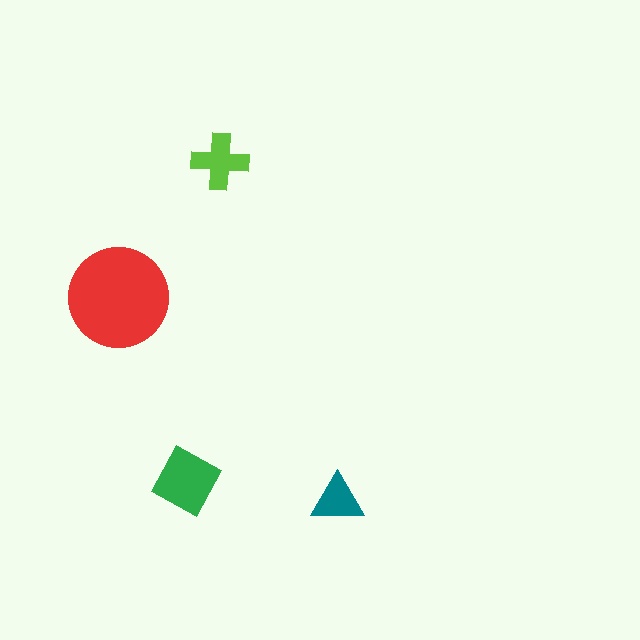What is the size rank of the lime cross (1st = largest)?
3rd.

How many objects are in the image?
There are 4 objects in the image.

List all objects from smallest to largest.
The teal triangle, the lime cross, the green diamond, the red circle.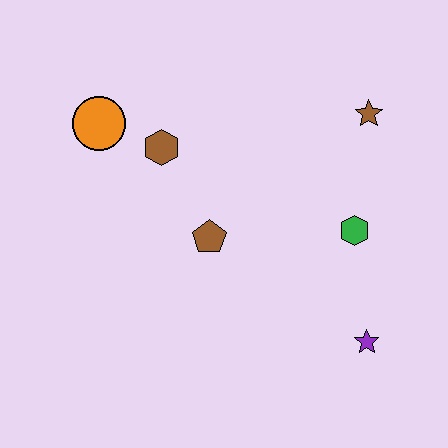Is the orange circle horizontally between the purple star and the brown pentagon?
No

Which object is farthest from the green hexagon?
The orange circle is farthest from the green hexagon.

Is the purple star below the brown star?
Yes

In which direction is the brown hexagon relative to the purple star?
The brown hexagon is to the left of the purple star.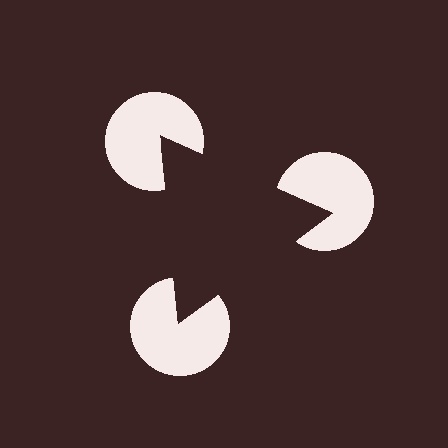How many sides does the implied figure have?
3 sides.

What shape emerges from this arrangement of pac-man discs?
An illusory triangle — its edges are inferred from the aligned wedge cuts in the pac-man discs, not physically drawn.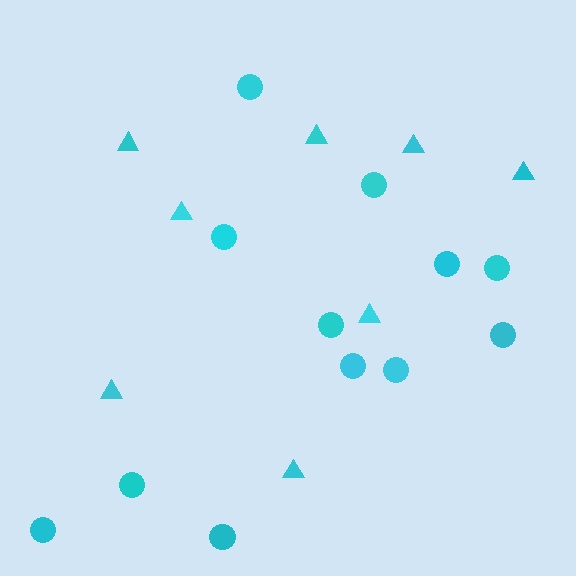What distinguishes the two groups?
There are 2 groups: one group of circles (12) and one group of triangles (8).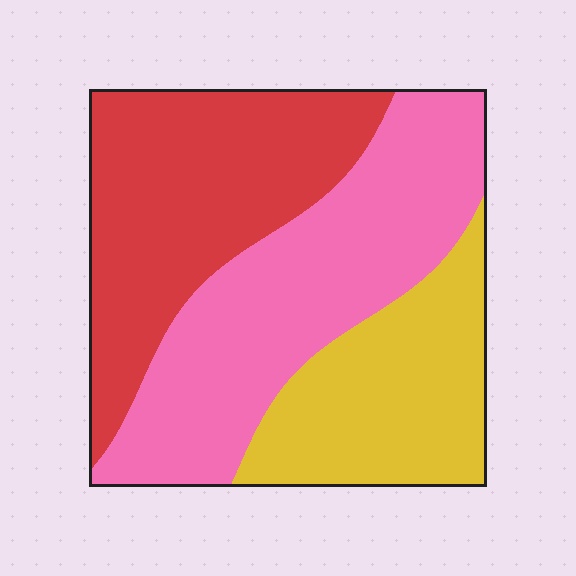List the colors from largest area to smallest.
From largest to smallest: pink, red, yellow.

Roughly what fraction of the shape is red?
Red takes up about one third (1/3) of the shape.